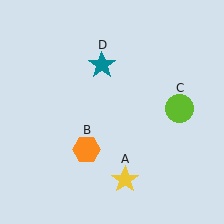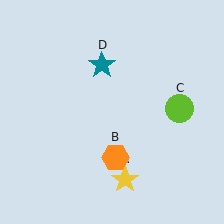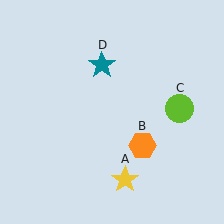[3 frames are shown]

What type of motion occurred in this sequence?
The orange hexagon (object B) rotated counterclockwise around the center of the scene.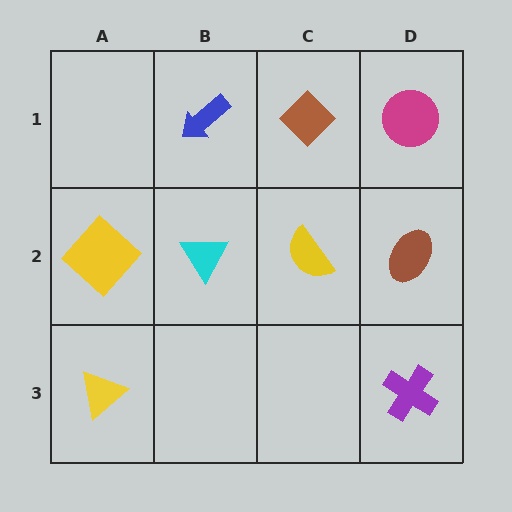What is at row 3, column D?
A purple cross.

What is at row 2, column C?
A yellow semicircle.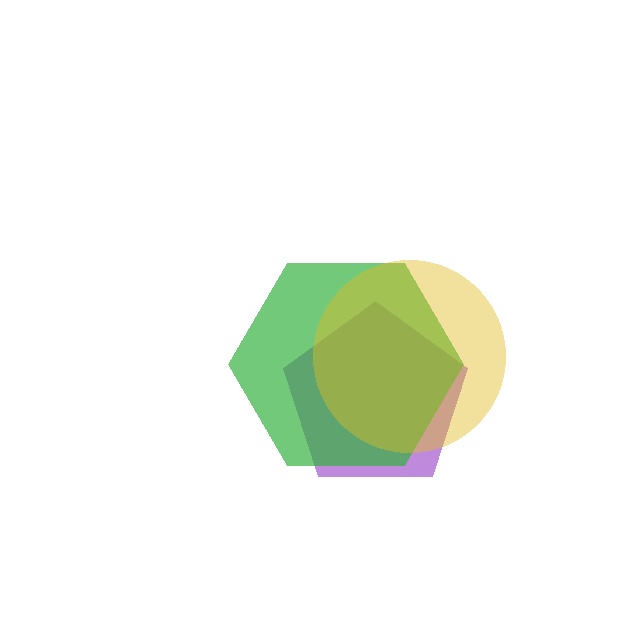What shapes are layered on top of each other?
The layered shapes are: a purple pentagon, a green hexagon, a yellow circle.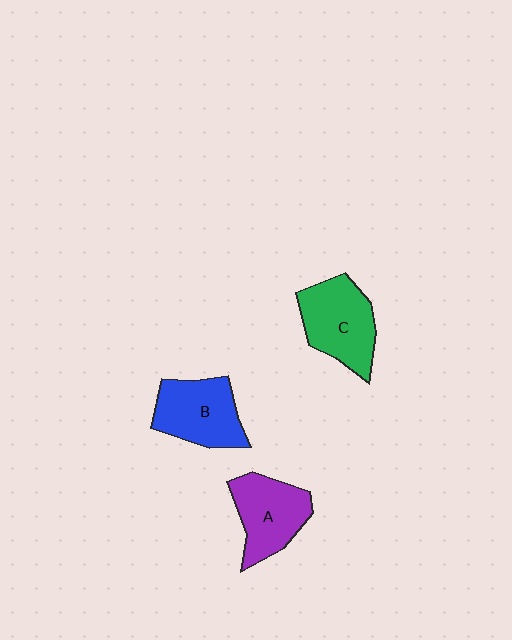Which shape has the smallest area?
Shape A (purple).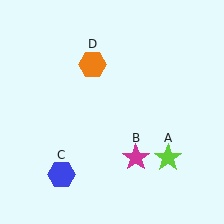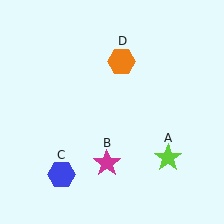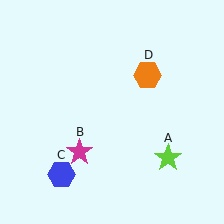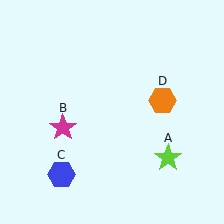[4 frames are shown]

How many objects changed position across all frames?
2 objects changed position: magenta star (object B), orange hexagon (object D).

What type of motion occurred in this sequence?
The magenta star (object B), orange hexagon (object D) rotated clockwise around the center of the scene.